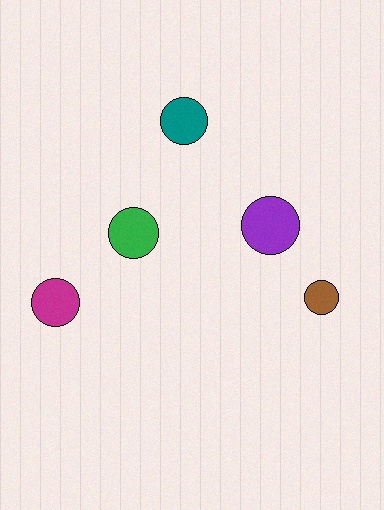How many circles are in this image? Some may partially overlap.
There are 5 circles.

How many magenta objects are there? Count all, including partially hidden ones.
There is 1 magenta object.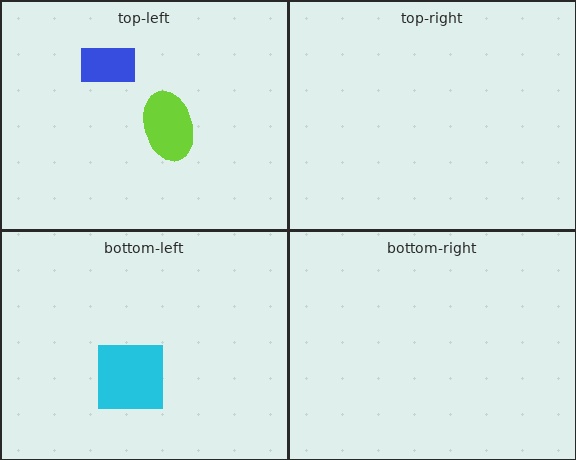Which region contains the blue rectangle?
The top-left region.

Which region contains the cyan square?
The bottom-left region.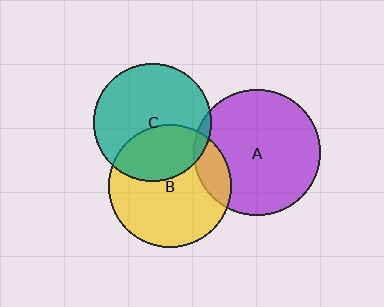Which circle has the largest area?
Circle A (purple).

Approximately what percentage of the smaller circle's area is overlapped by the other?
Approximately 35%.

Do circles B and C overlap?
Yes.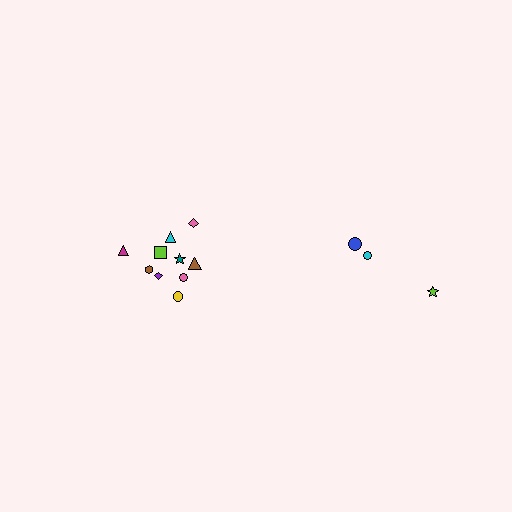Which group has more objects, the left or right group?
The left group.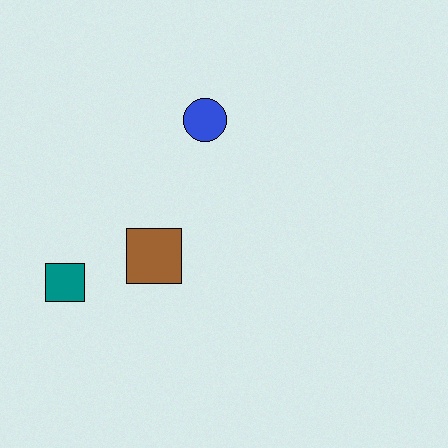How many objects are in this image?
There are 3 objects.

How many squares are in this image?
There are 2 squares.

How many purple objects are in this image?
There are no purple objects.